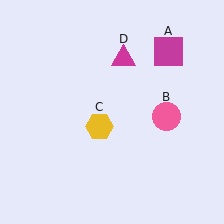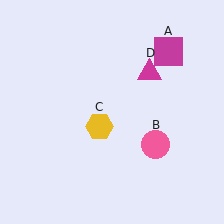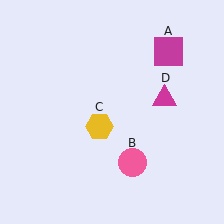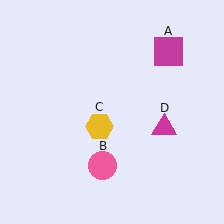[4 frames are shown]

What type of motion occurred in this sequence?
The pink circle (object B), magenta triangle (object D) rotated clockwise around the center of the scene.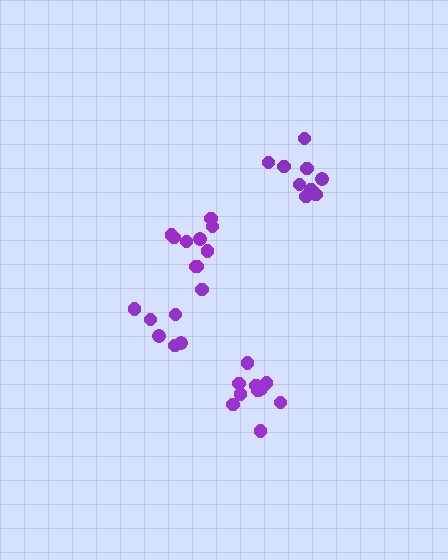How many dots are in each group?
Group 1: 9 dots, Group 2: 10 dots, Group 3: 7 dots, Group 4: 9 dots (35 total).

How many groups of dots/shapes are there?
There are 4 groups.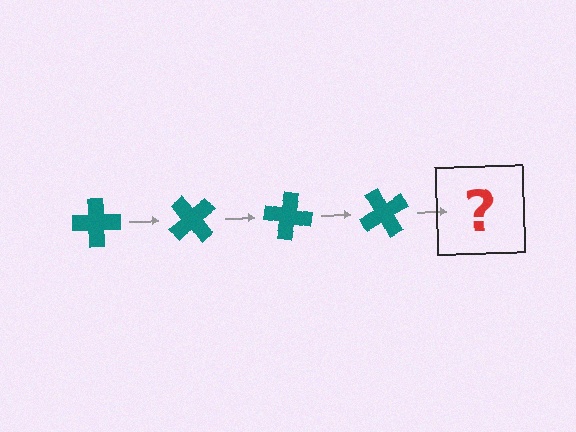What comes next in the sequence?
The next element should be a teal cross rotated 200 degrees.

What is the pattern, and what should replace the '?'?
The pattern is that the cross rotates 50 degrees each step. The '?' should be a teal cross rotated 200 degrees.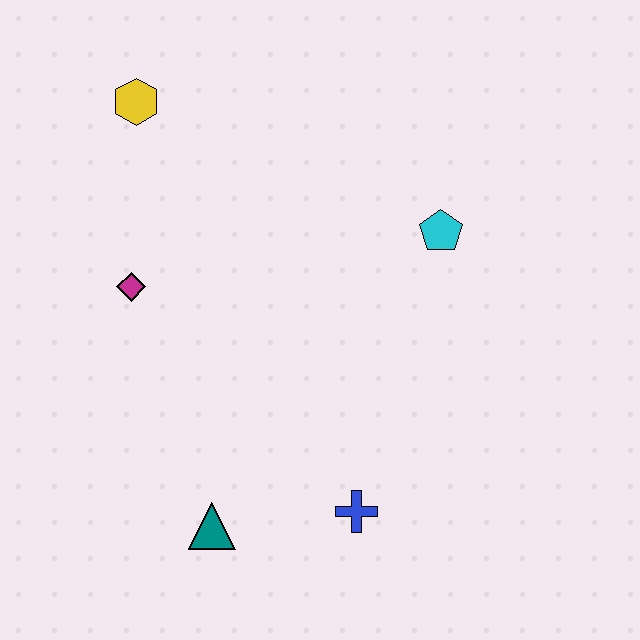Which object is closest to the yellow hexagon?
The magenta diamond is closest to the yellow hexagon.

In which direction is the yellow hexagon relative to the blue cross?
The yellow hexagon is above the blue cross.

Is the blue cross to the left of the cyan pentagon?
Yes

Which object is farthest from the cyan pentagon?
The teal triangle is farthest from the cyan pentagon.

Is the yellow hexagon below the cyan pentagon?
No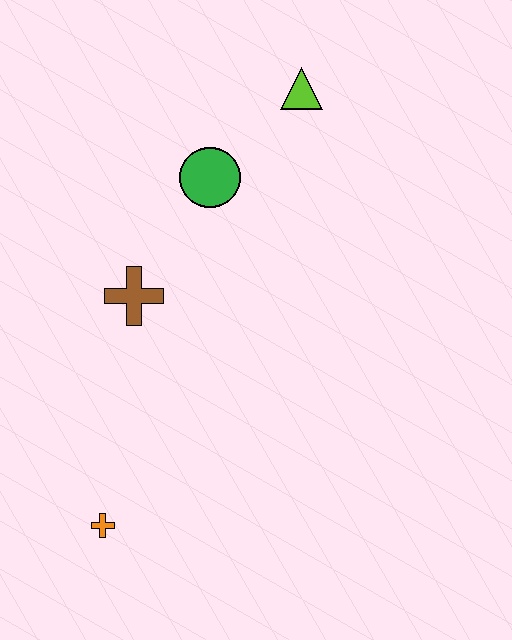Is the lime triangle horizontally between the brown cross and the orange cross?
No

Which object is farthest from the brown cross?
The lime triangle is farthest from the brown cross.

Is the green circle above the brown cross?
Yes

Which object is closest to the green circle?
The lime triangle is closest to the green circle.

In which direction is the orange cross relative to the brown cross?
The orange cross is below the brown cross.